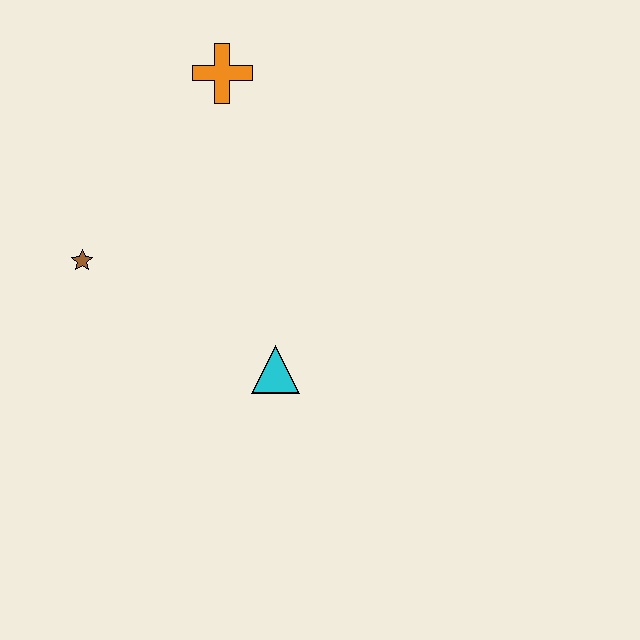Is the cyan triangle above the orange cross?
No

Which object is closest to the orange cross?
The brown star is closest to the orange cross.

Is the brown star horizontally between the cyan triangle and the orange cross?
No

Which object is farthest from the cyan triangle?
The orange cross is farthest from the cyan triangle.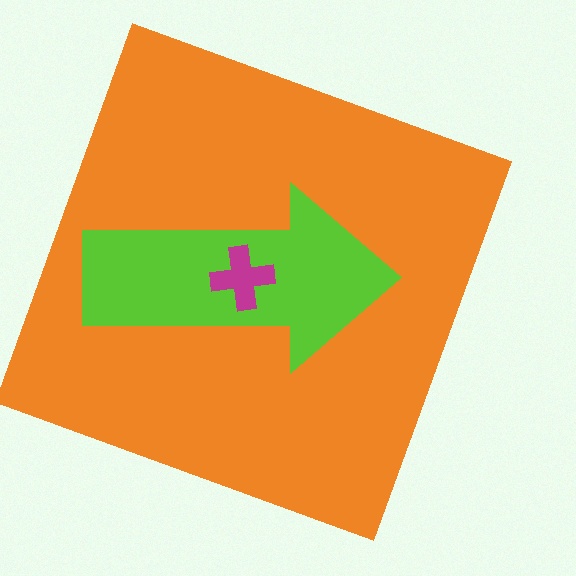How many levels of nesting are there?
3.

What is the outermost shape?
The orange square.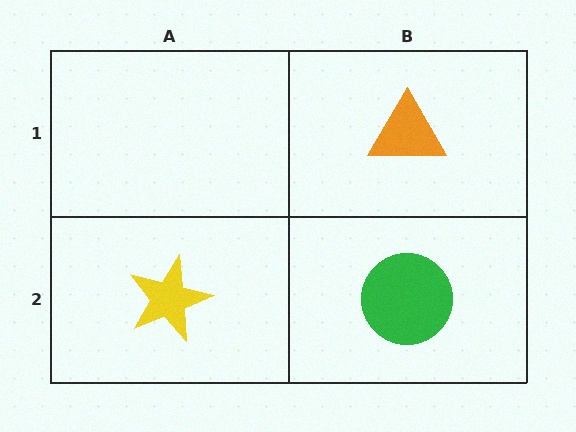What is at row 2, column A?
A yellow star.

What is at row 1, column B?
An orange triangle.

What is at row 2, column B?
A green circle.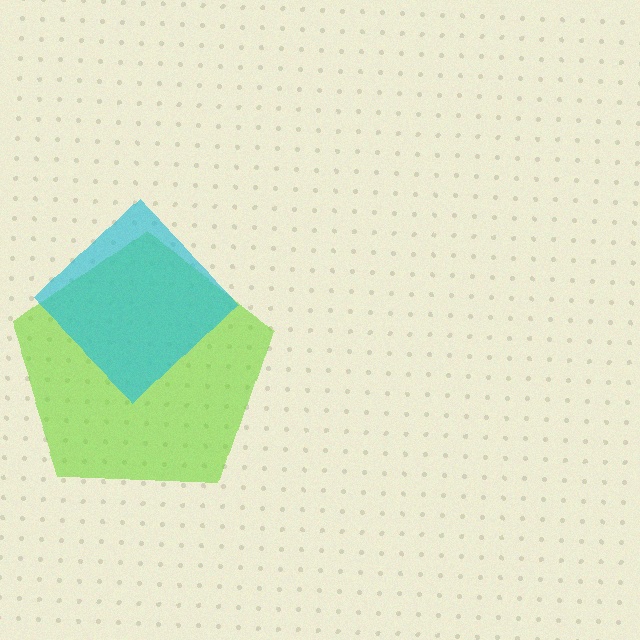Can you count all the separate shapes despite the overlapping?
Yes, there are 2 separate shapes.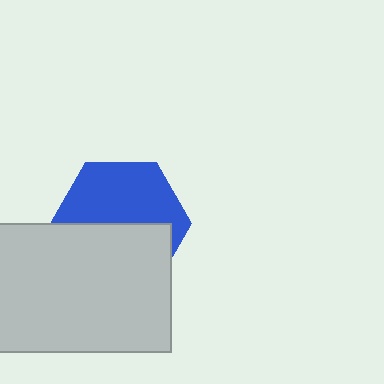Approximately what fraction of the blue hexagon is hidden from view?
Roughly 47% of the blue hexagon is hidden behind the light gray rectangle.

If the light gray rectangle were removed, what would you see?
You would see the complete blue hexagon.